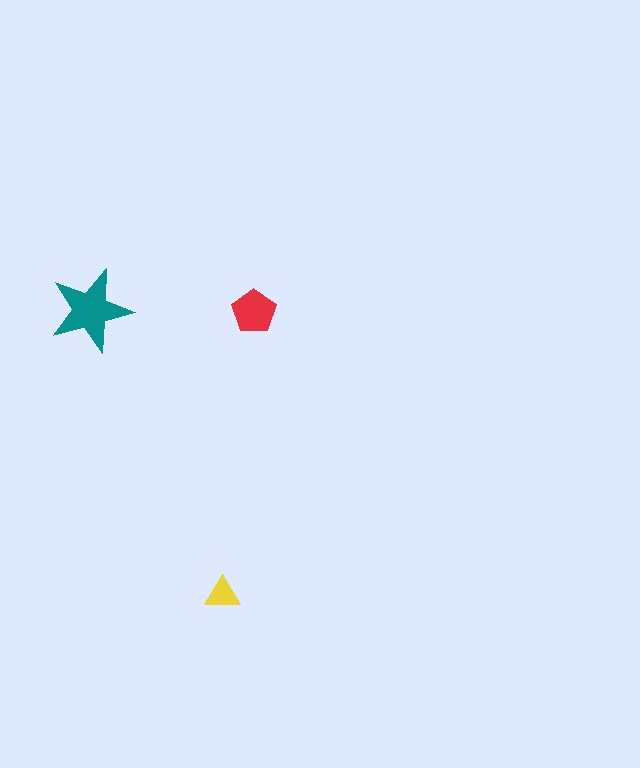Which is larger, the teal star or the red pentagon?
The teal star.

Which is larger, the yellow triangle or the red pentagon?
The red pentagon.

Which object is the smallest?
The yellow triangle.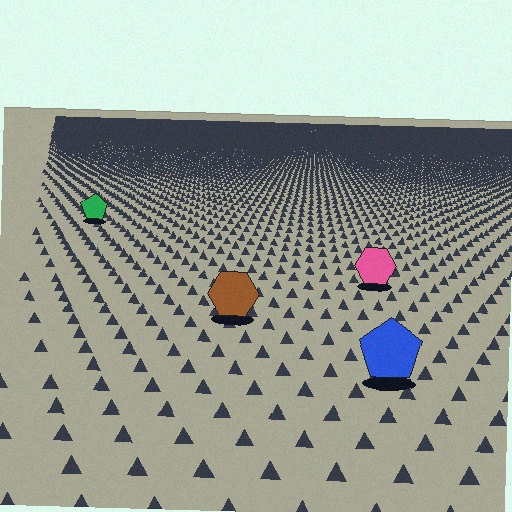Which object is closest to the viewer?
The blue pentagon is closest. The texture marks near it are larger and more spread out.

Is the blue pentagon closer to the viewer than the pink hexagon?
Yes. The blue pentagon is closer — you can tell from the texture gradient: the ground texture is coarser near it.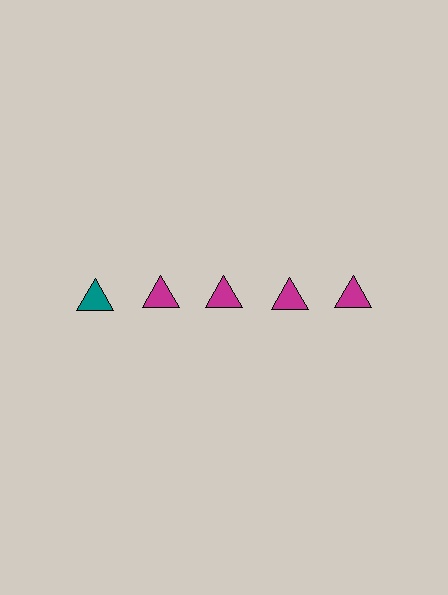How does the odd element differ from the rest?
It has a different color: teal instead of magenta.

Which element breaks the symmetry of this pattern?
The teal triangle in the top row, leftmost column breaks the symmetry. All other shapes are magenta triangles.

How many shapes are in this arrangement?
There are 5 shapes arranged in a grid pattern.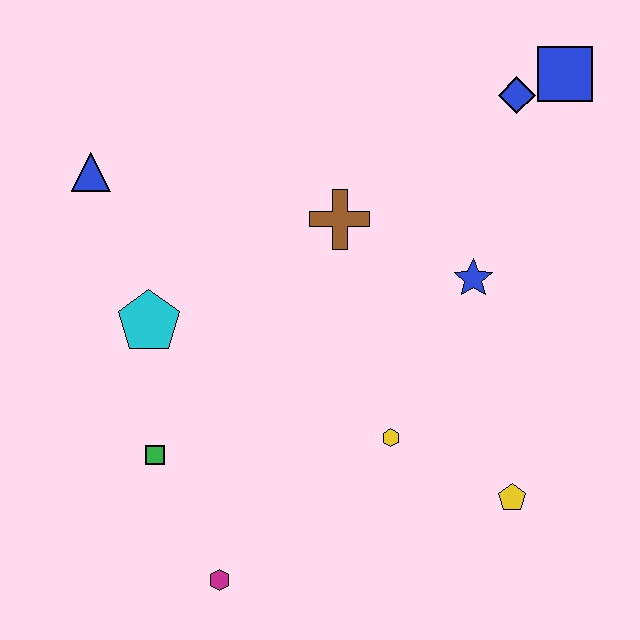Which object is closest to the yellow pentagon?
The yellow hexagon is closest to the yellow pentagon.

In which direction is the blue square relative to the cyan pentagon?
The blue square is to the right of the cyan pentagon.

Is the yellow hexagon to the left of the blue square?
Yes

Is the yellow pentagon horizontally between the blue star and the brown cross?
No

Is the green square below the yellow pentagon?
No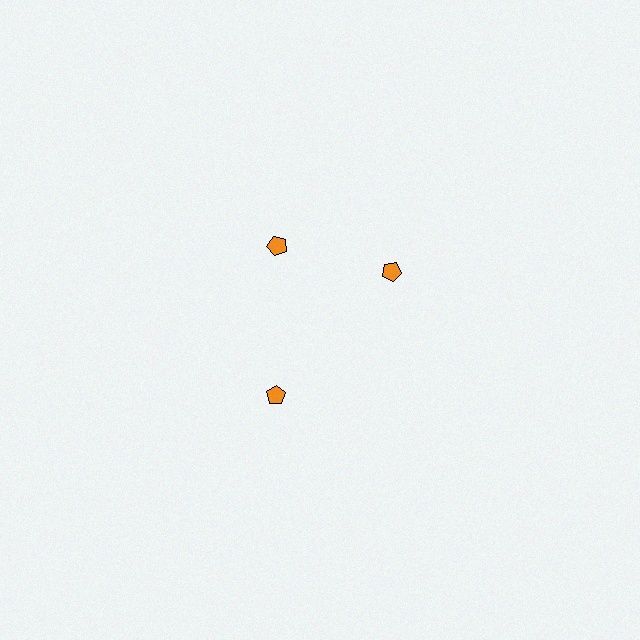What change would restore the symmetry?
The symmetry would be restored by rotating it back into even spacing with its neighbors so that all 3 pentagons sit at equal angles and equal distance from the center.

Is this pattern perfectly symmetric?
No. The 3 orange pentagons are arranged in a ring, but one element near the 3 o'clock position is rotated out of alignment along the ring, breaking the 3-fold rotational symmetry.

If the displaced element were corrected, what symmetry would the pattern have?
It would have 3-fold rotational symmetry — the pattern would map onto itself every 120 degrees.